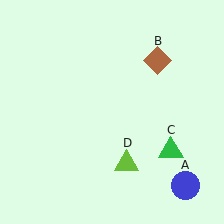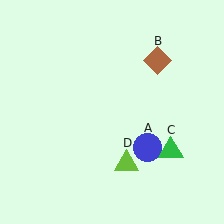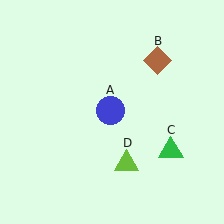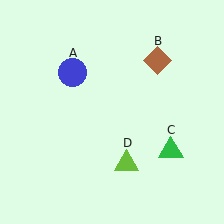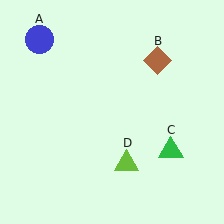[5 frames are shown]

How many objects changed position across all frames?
1 object changed position: blue circle (object A).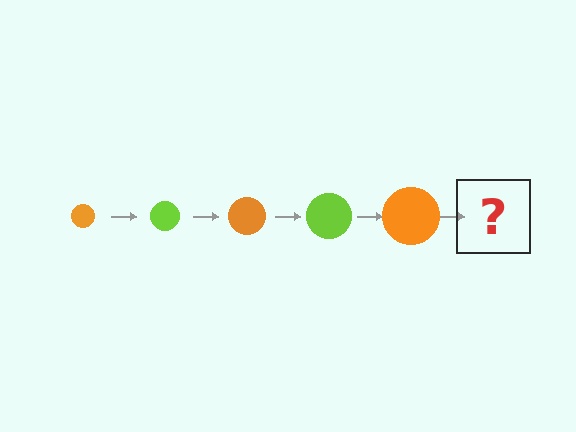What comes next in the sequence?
The next element should be a lime circle, larger than the previous one.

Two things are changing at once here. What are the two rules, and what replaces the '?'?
The two rules are that the circle grows larger each step and the color cycles through orange and lime. The '?' should be a lime circle, larger than the previous one.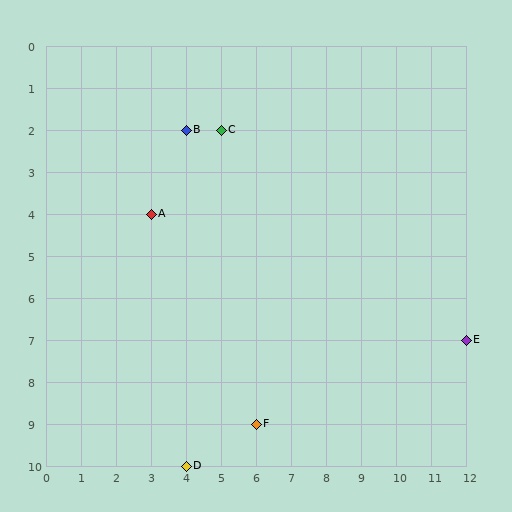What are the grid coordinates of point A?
Point A is at grid coordinates (3, 4).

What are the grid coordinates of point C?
Point C is at grid coordinates (5, 2).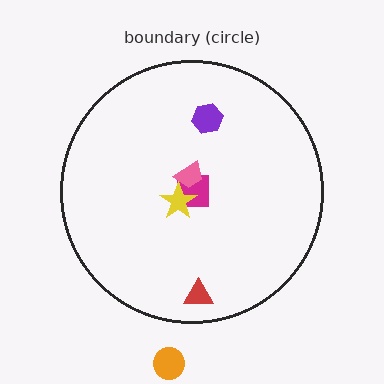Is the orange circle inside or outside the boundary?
Outside.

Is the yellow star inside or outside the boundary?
Inside.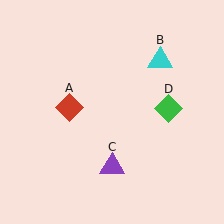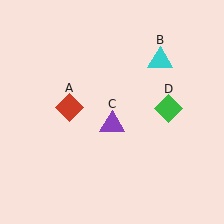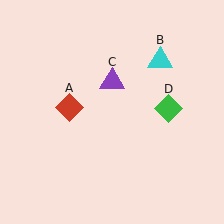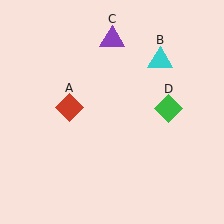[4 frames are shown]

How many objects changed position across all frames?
1 object changed position: purple triangle (object C).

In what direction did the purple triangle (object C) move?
The purple triangle (object C) moved up.